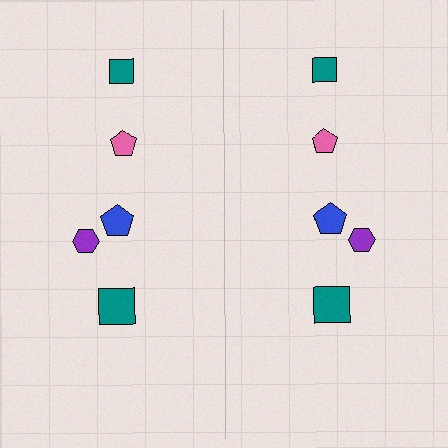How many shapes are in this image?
There are 10 shapes in this image.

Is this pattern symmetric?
Yes, this pattern has bilateral (reflection) symmetry.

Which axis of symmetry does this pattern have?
The pattern has a vertical axis of symmetry running through the center of the image.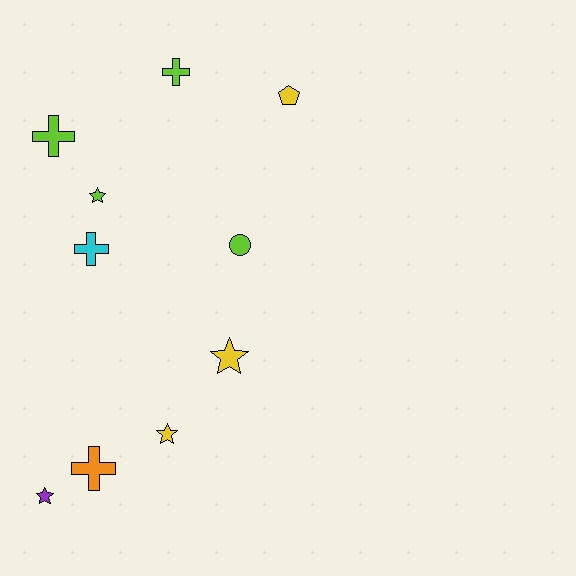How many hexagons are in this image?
There are no hexagons.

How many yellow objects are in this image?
There are 3 yellow objects.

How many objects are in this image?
There are 10 objects.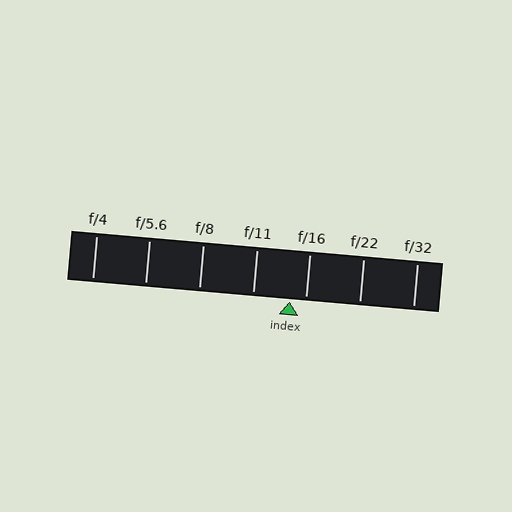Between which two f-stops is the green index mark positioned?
The index mark is between f/11 and f/16.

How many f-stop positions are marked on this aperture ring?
There are 7 f-stop positions marked.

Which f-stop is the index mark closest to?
The index mark is closest to f/16.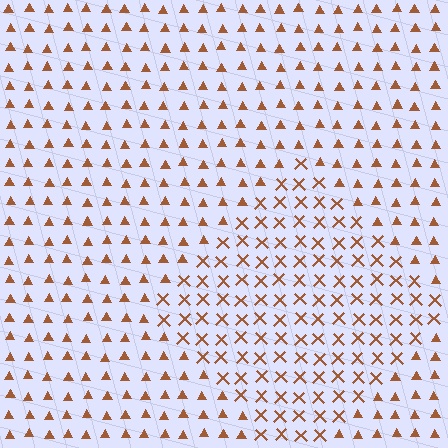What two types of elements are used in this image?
The image uses X marks inside the diamond region and triangles outside it.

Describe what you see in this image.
The image is filled with small brown elements arranged in a uniform grid. A diamond-shaped region contains X marks, while the surrounding area contains triangles. The boundary is defined purely by the change in element shape.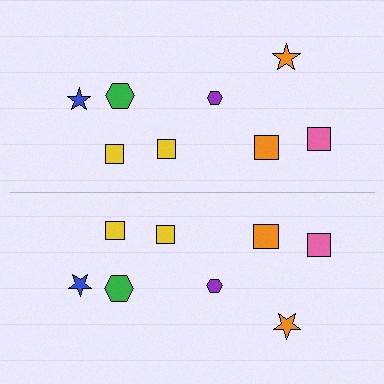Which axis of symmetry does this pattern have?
The pattern has a horizontal axis of symmetry running through the center of the image.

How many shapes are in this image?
There are 16 shapes in this image.